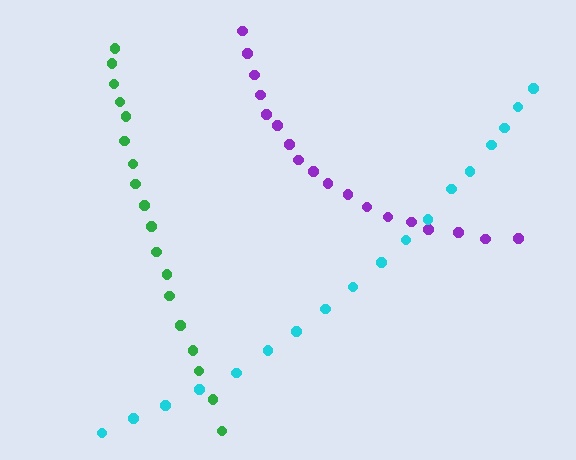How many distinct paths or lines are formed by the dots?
There are 3 distinct paths.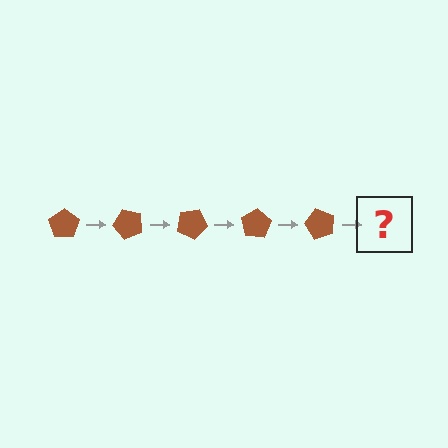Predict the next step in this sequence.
The next step is a brown pentagon rotated 250 degrees.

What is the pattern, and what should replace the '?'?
The pattern is that the pentagon rotates 50 degrees each step. The '?' should be a brown pentagon rotated 250 degrees.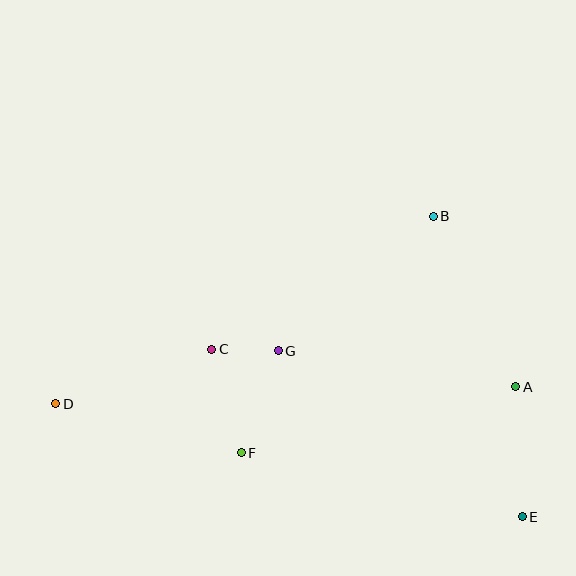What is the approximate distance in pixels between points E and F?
The distance between E and F is approximately 288 pixels.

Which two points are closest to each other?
Points C and G are closest to each other.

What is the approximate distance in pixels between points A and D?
The distance between A and D is approximately 460 pixels.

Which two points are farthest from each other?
Points D and E are farthest from each other.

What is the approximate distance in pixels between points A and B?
The distance between A and B is approximately 189 pixels.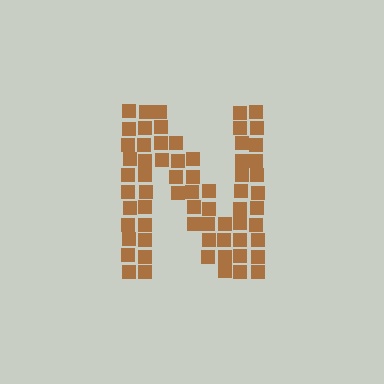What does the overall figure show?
The overall figure shows the letter N.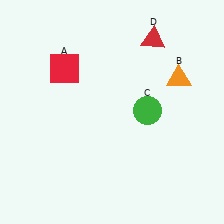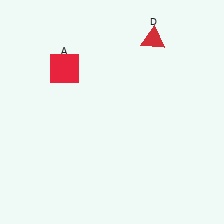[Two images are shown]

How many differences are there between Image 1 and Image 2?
There are 2 differences between the two images.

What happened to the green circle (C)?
The green circle (C) was removed in Image 2. It was in the top-right area of Image 1.